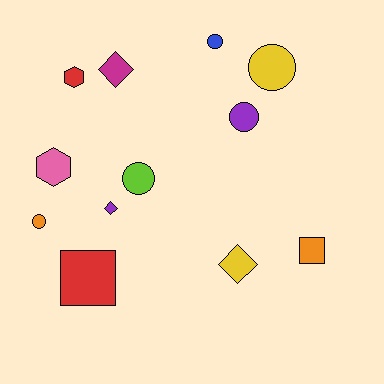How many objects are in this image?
There are 12 objects.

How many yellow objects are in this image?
There are 2 yellow objects.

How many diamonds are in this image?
There are 3 diamonds.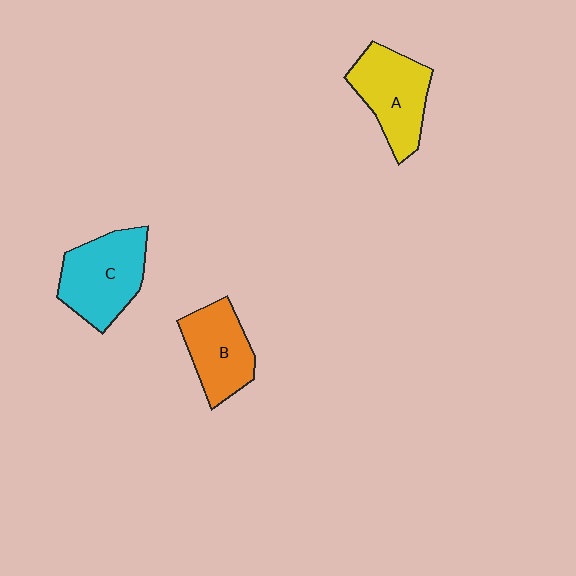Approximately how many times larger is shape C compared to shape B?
Approximately 1.2 times.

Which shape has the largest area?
Shape C (cyan).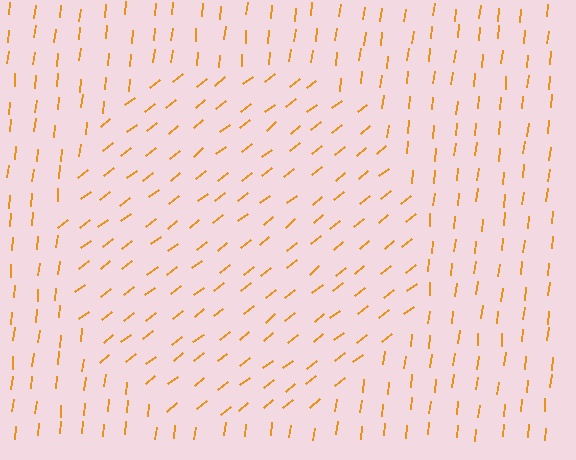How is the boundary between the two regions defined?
The boundary is defined purely by a change in line orientation (approximately 45 degrees difference). All lines are the same color and thickness.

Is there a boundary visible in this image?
Yes, there is a texture boundary formed by a change in line orientation.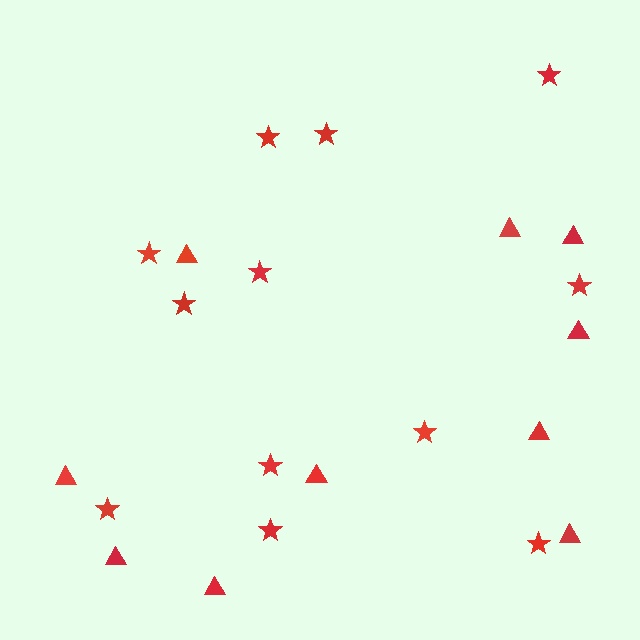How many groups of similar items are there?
There are 2 groups: one group of stars (12) and one group of triangles (10).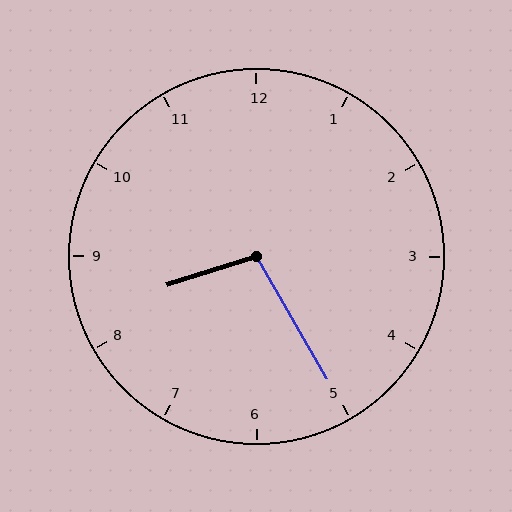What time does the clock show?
8:25.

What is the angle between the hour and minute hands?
Approximately 102 degrees.